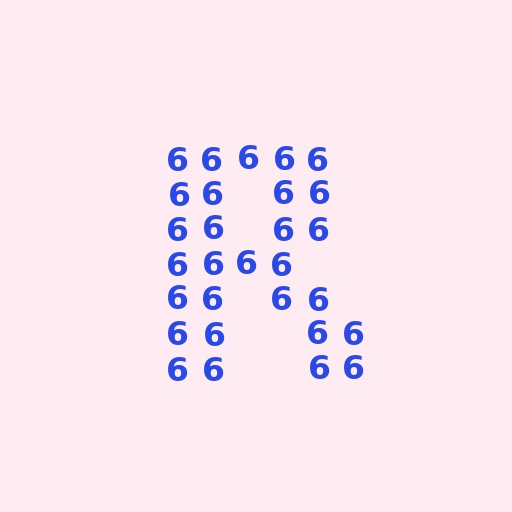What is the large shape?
The large shape is the letter R.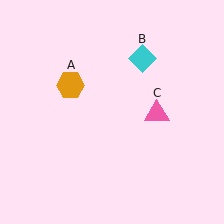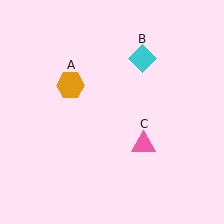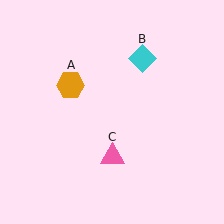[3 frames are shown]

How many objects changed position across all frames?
1 object changed position: pink triangle (object C).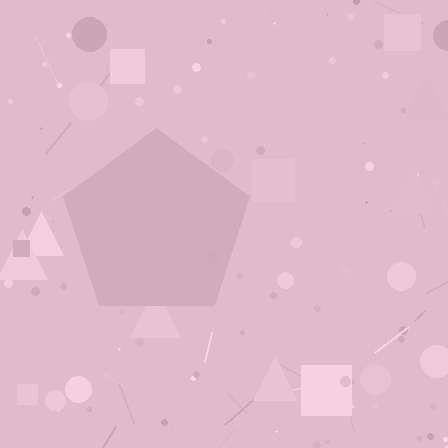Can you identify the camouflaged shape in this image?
The camouflaged shape is a pentagon.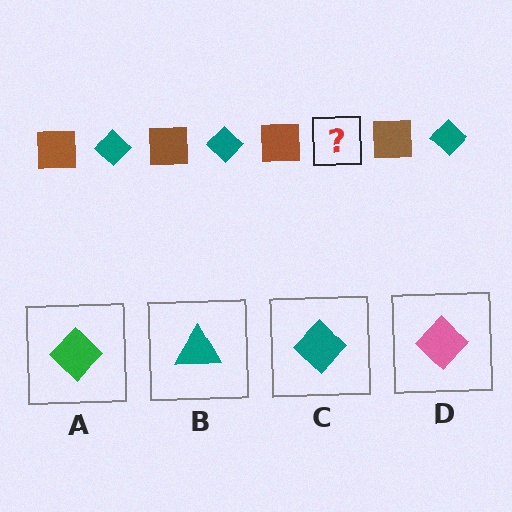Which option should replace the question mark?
Option C.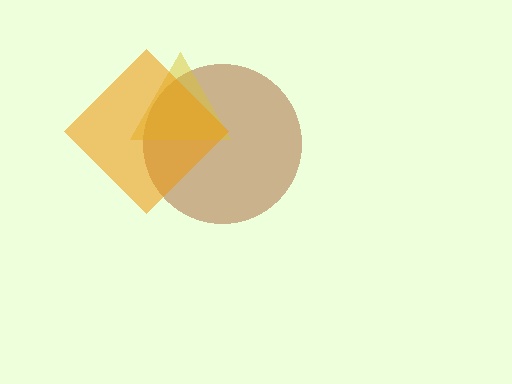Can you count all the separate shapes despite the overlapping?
Yes, there are 3 separate shapes.